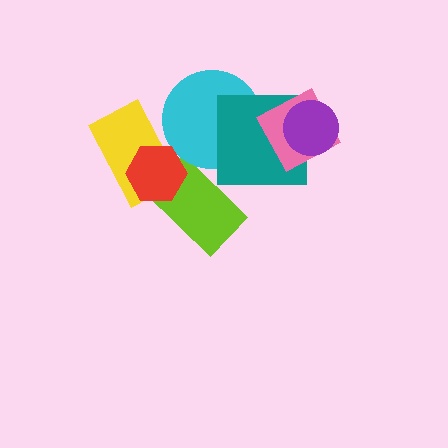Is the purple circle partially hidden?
No, no other shape covers it.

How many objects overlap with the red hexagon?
2 objects overlap with the red hexagon.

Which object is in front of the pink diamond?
The purple circle is in front of the pink diamond.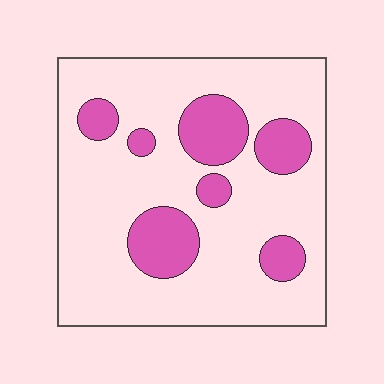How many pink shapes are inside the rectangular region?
7.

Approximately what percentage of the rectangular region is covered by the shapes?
Approximately 20%.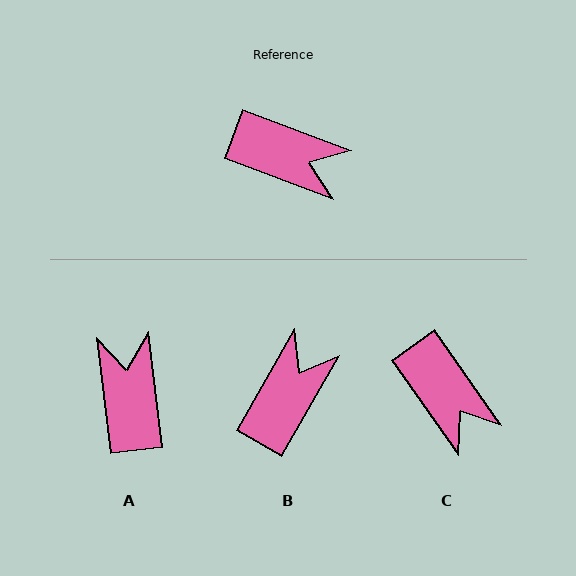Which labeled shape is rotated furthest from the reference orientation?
A, about 117 degrees away.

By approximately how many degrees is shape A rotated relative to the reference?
Approximately 117 degrees counter-clockwise.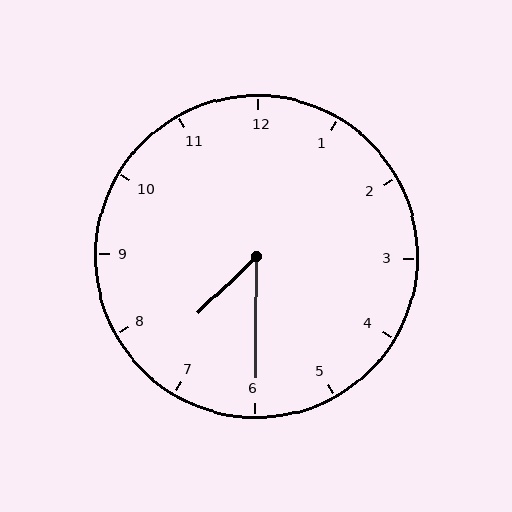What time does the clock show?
7:30.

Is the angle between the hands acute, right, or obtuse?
It is acute.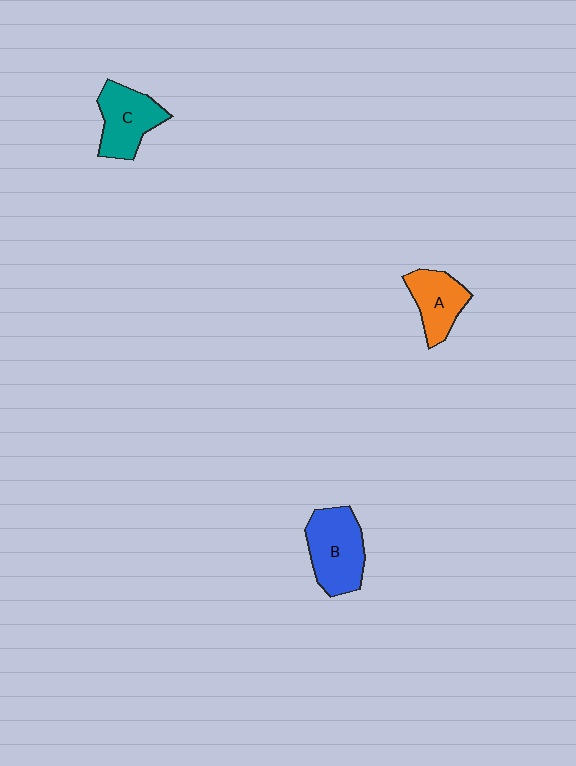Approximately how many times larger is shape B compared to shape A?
Approximately 1.4 times.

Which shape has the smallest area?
Shape A (orange).